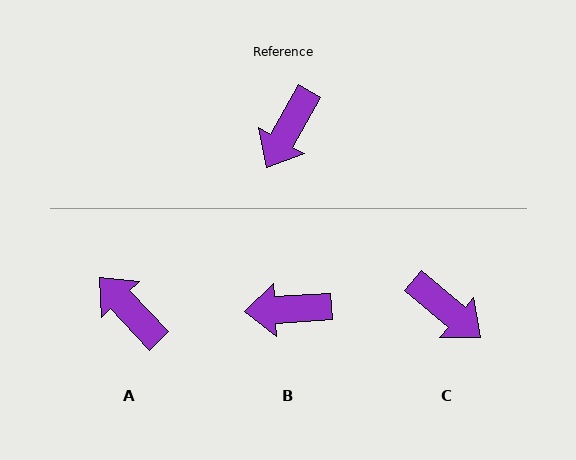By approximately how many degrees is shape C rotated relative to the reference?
Approximately 79 degrees counter-clockwise.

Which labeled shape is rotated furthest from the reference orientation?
A, about 107 degrees away.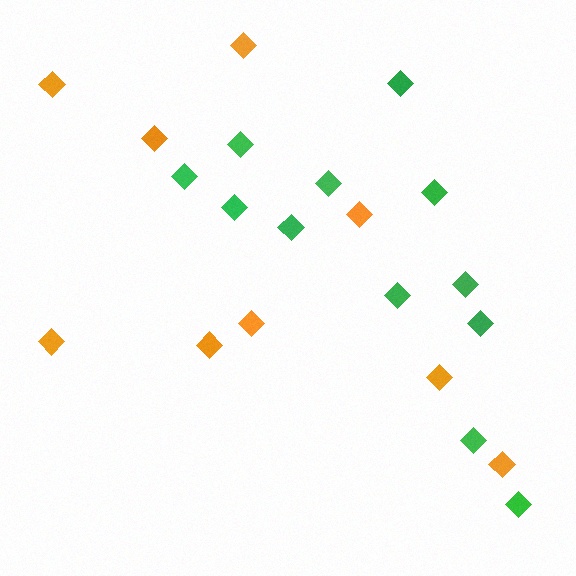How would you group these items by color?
There are 2 groups: one group of green diamonds (12) and one group of orange diamonds (9).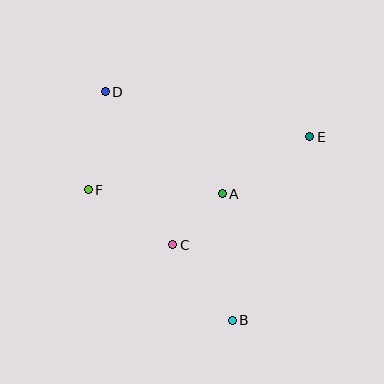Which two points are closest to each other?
Points A and C are closest to each other.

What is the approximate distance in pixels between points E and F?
The distance between E and F is approximately 228 pixels.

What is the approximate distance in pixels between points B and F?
The distance between B and F is approximately 194 pixels.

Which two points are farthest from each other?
Points B and D are farthest from each other.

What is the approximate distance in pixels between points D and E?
The distance between D and E is approximately 209 pixels.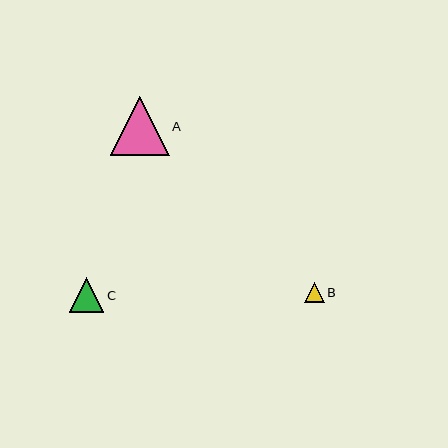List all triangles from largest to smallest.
From largest to smallest: A, C, B.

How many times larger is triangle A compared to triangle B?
Triangle A is approximately 2.9 times the size of triangle B.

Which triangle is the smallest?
Triangle B is the smallest with a size of approximately 20 pixels.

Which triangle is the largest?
Triangle A is the largest with a size of approximately 59 pixels.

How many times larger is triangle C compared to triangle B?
Triangle C is approximately 1.7 times the size of triangle B.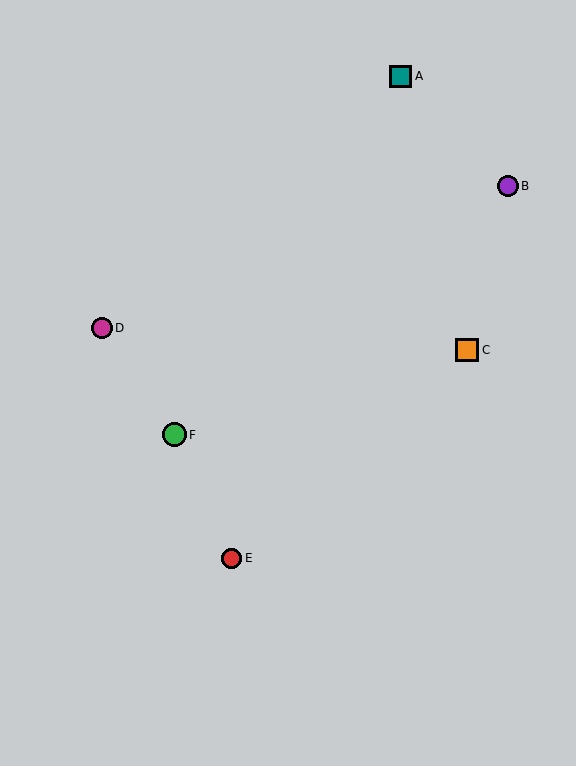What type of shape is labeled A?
Shape A is a teal square.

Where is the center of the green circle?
The center of the green circle is at (174, 435).